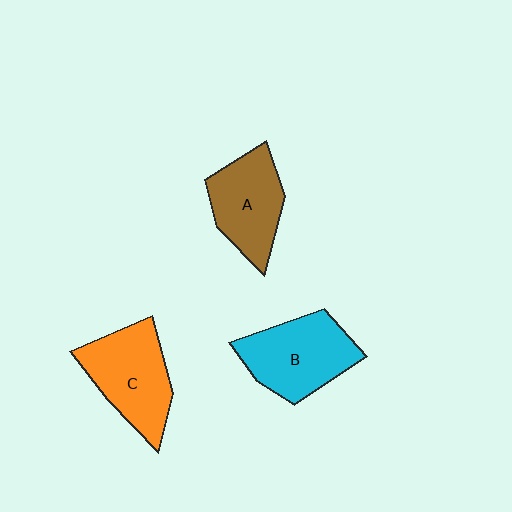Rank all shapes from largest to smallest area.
From largest to smallest: B (cyan), C (orange), A (brown).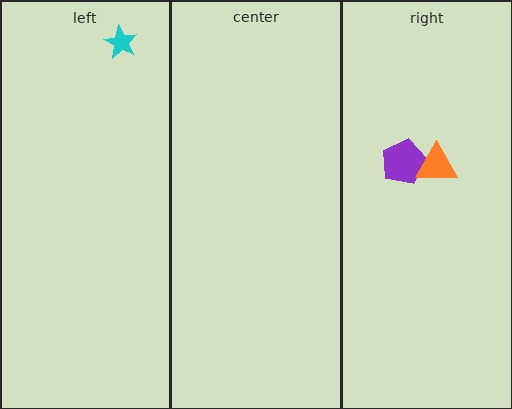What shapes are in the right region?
The purple pentagon, the orange triangle.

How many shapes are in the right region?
2.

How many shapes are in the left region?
1.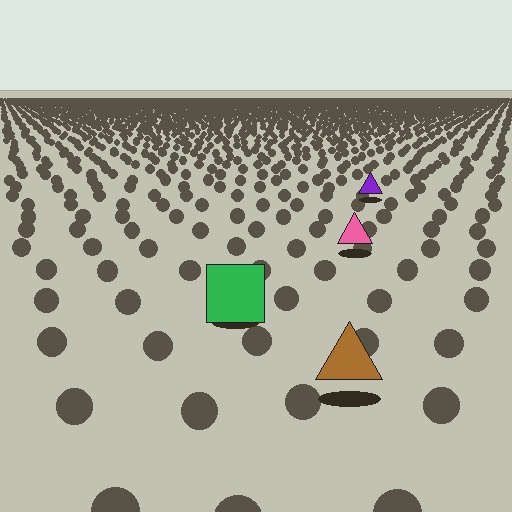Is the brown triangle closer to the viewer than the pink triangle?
Yes. The brown triangle is closer — you can tell from the texture gradient: the ground texture is coarser near it.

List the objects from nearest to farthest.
From nearest to farthest: the brown triangle, the green square, the pink triangle, the purple triangle.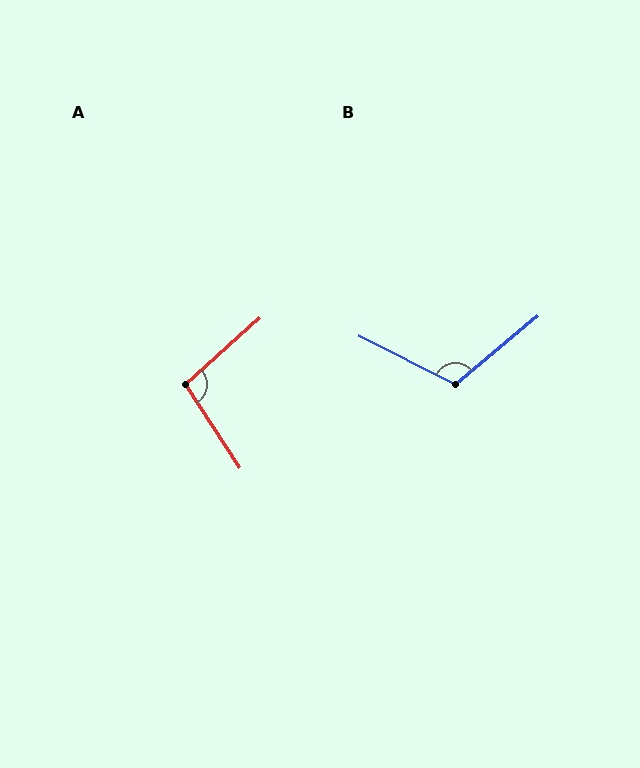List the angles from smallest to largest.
A (99°), B (114°).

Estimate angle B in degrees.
Approximately 114 degrees.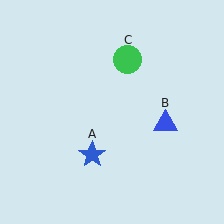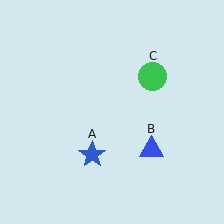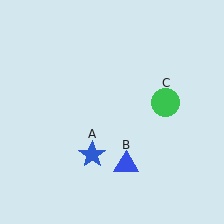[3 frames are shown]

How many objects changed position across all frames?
2 objects changed position: blue triangle (object B), green circle (object C).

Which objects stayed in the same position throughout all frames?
Blue star (object A) remained stationary.